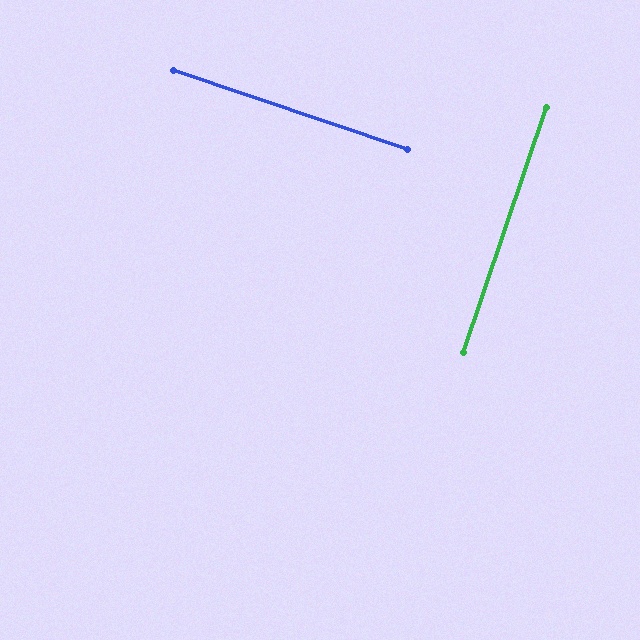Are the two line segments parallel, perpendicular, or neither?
Perpendicular — they meet at approximately 90°.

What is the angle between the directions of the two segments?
Approximately 90 degrees.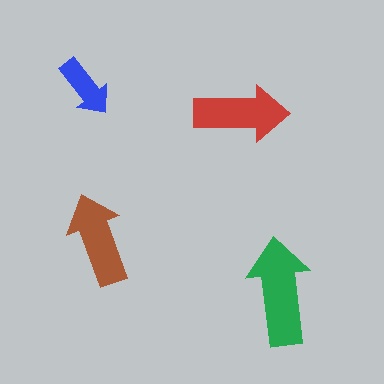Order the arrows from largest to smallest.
the green one, the red one, the brown one, the blue one.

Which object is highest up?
The blue arrow is topmost.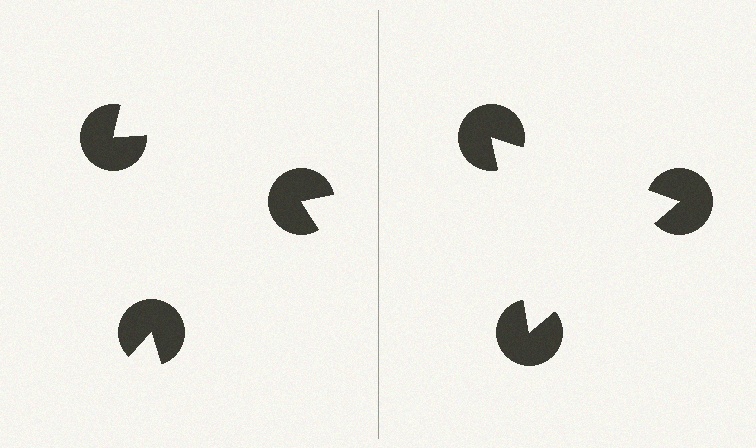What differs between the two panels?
The pac-man discs are positioned identically on both sides; only the wedge orientations differ. On the right they align to a triangle; on the left they are misaligned.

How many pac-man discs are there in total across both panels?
6 — 3 on each side.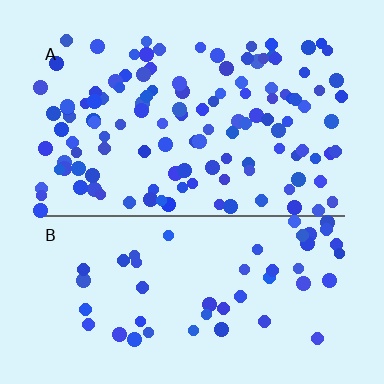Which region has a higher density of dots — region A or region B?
A (the top).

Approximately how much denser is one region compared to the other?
Approximately 2.4× — region A over region B.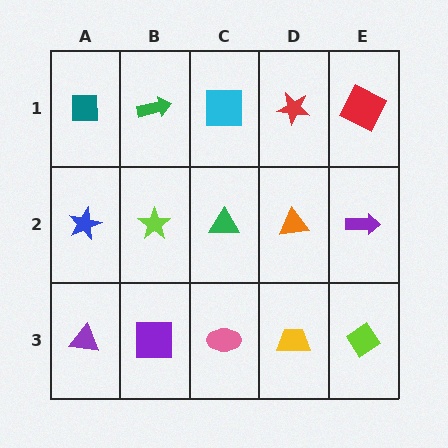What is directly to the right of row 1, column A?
A green arrow.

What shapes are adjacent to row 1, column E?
A purple arrow (row 2, column E), a red star (row 1, column D).